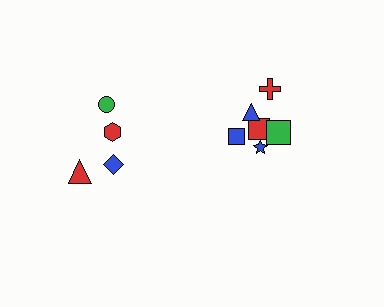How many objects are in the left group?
There are 4 objects.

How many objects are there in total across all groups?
There are 10 objects.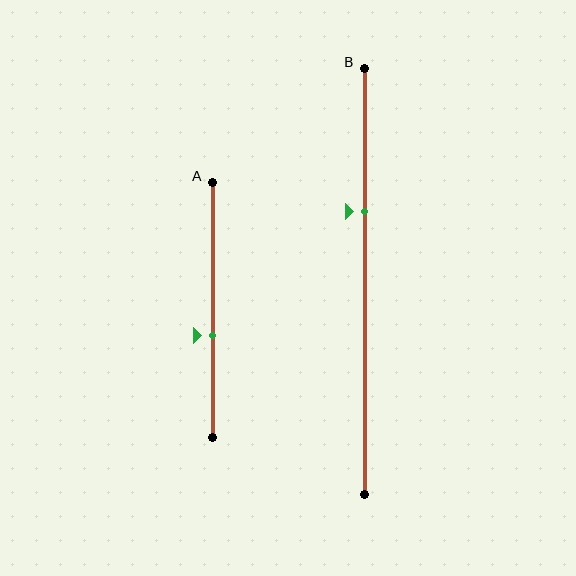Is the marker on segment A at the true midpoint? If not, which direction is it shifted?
No, the marker on segment A is shifted downward by about 10% of the segment length.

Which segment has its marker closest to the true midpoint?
Segment A has its marker closest to the true midpoint.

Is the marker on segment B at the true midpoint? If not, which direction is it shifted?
No, the marker on segment B is shifted upward by about 16% of the segment length.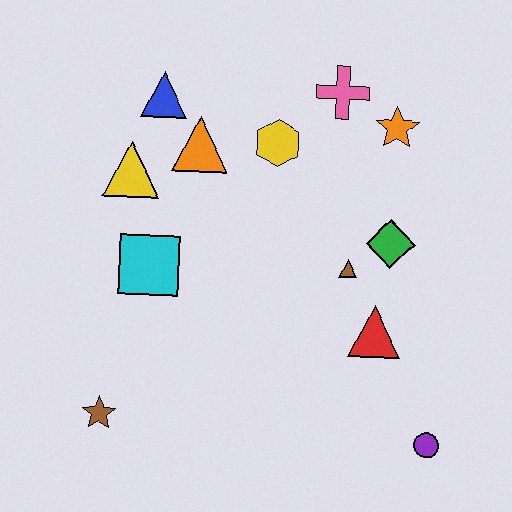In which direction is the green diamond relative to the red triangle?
The green diamond is above the red triangle.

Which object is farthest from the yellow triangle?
The purple circle is farthest from the yellow triangle.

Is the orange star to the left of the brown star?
No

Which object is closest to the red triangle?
The brown triangle is closest to the red triangle.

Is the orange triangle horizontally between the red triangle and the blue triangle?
Yes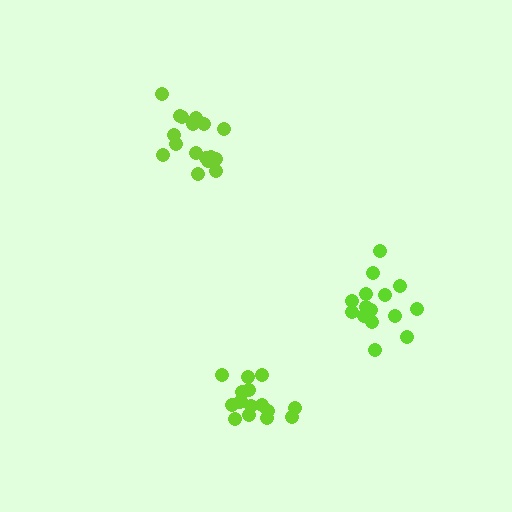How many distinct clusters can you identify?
There are 3 distinct clusters.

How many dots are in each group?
Group 1: 17 dots, Group 2: 15 dots, Group 3: 16 dots (48 total).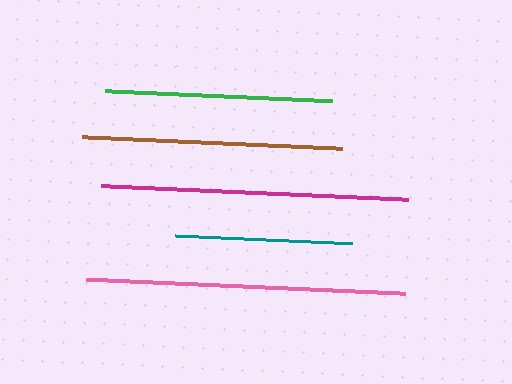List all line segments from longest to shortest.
From longest to shortest: pink, magenta, brown, green, teal.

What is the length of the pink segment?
The pink segment is approximately 319 pixels long.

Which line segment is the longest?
The pink line is the longest at approximately 319 pixels.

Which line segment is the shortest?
The teal line is the shortest at approximately 177 pixels.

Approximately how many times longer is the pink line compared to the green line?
The pink line is approximately 1.4 times the length of the green line.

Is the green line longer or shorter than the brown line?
The brown line is longer than the green line.